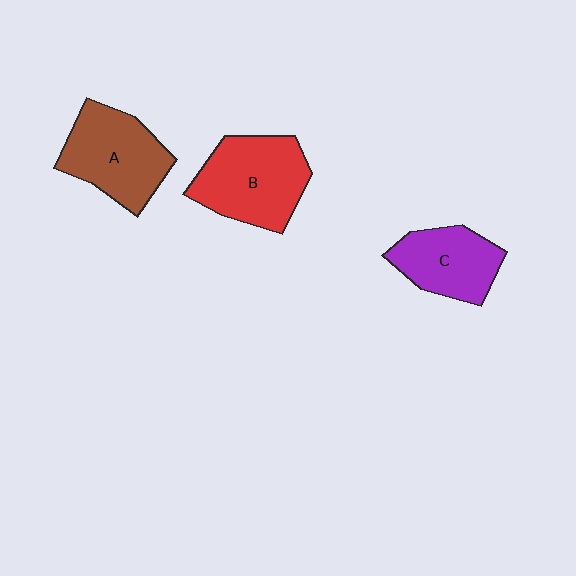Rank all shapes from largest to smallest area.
From largest to smallest: B (red), A (brown), C (purple).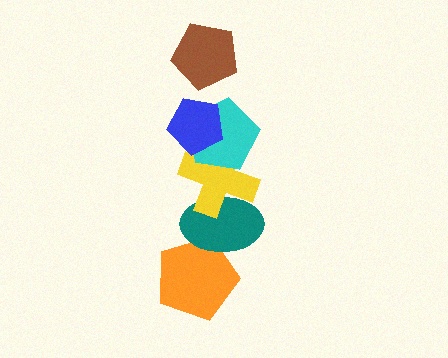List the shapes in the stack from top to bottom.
From top to bottom: the brown pentagon, the blue pentagon, the cyan pentagon, the yellow cross, the teal ellipse, the orange pentagon.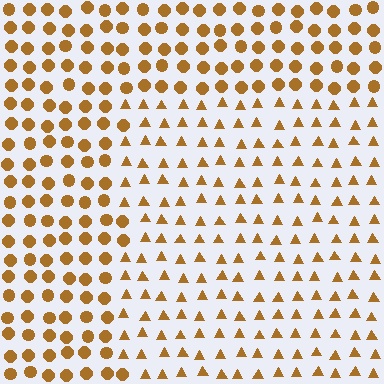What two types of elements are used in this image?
The image uses triangles inside the rectangle region and circles outside it.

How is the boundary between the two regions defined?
The boundary is defined by a change in element shape: triangles inside vs. circles outside. All elements share the same color and spacing.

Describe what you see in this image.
The image is filled with small brown elements arranged in a uniform grid. A rectangle-shaped region contains triangles, while the surrounding area contains circles. The boundary is defined purely by the change in element shape.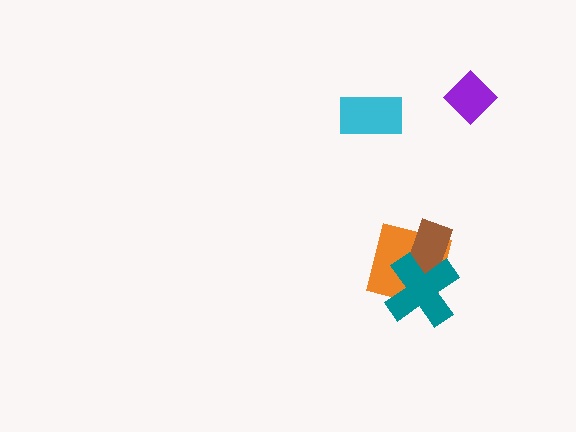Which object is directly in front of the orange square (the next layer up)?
The brown rectangle is directly in front of the orange square.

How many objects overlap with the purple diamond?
0 objects overlap with the purple diamond.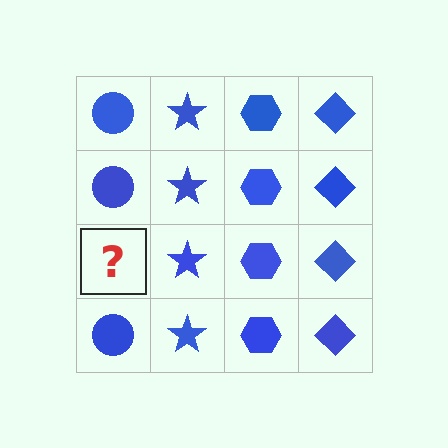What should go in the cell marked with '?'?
The missing cell should contain a blue circle.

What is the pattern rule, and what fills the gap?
The rule is that each column has a consistent shape. The gap should be filled with a blue circle.